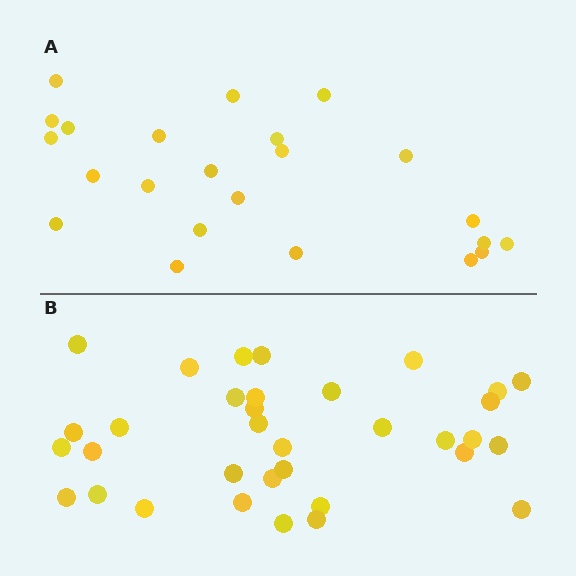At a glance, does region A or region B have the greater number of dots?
Region B (the bottom region) has more dots.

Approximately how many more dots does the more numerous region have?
Region B has roughly 12 or so more dots than region A.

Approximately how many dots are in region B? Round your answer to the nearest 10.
About 30 dots. (The exact count is 34, which rounds to 30.)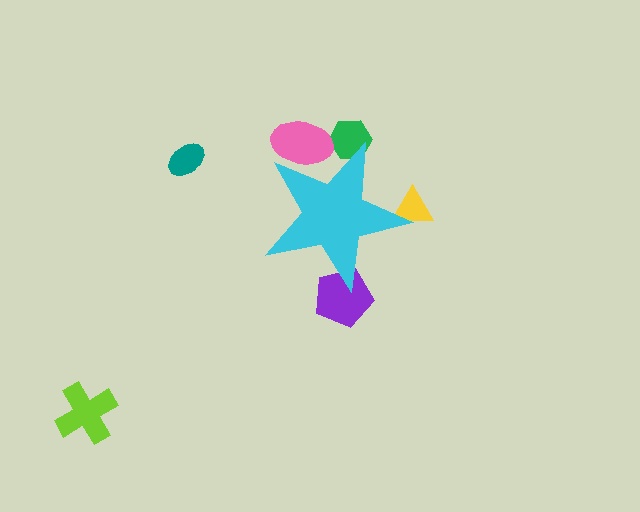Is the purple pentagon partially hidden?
Yes, the purple pentagon is partially hidden behind the cyan star.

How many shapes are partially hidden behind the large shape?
4 shapes are partially hidden.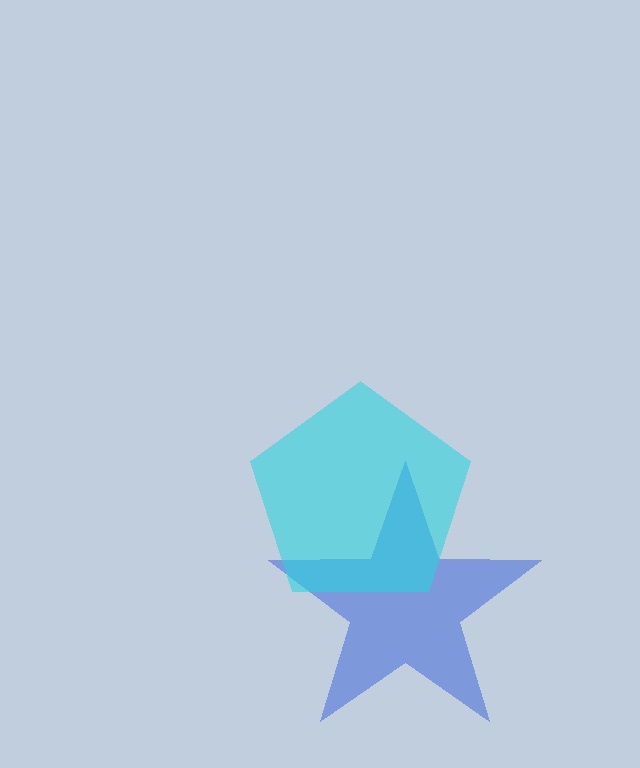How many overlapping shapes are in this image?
There are 2 overlapping shapes in the image.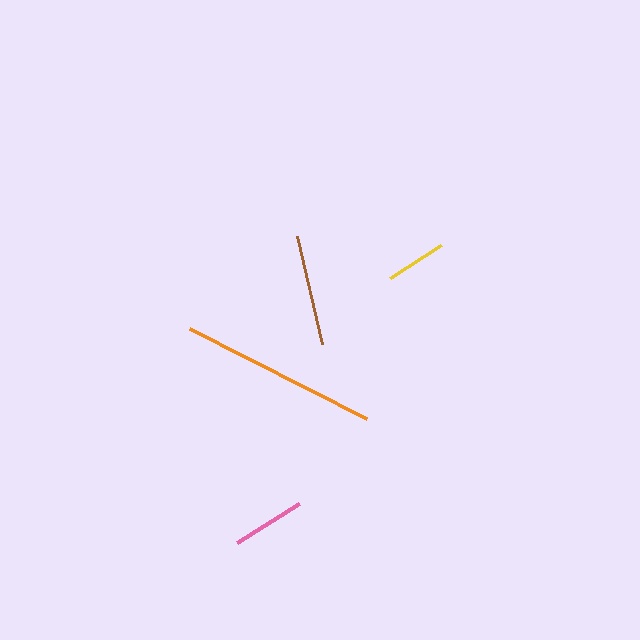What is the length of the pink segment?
The pink segment is approximately 73 pixels long.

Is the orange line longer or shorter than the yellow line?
The orange line is longer than the yellow line.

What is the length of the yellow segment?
The yellow segment is approximately 61 pixels long.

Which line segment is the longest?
The orange line is the longest at approximately 199 pixels.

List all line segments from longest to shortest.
From longest to shortest: orange, brown, pink, yellow.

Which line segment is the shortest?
The yellow line is the shortest at approximately 61 pixels.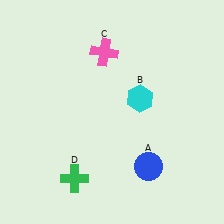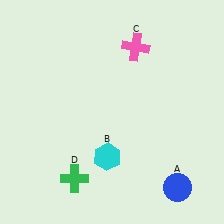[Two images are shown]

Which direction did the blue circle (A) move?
The blue circle (A) moved right.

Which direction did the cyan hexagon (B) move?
The cyan hexagon (B) moved down.